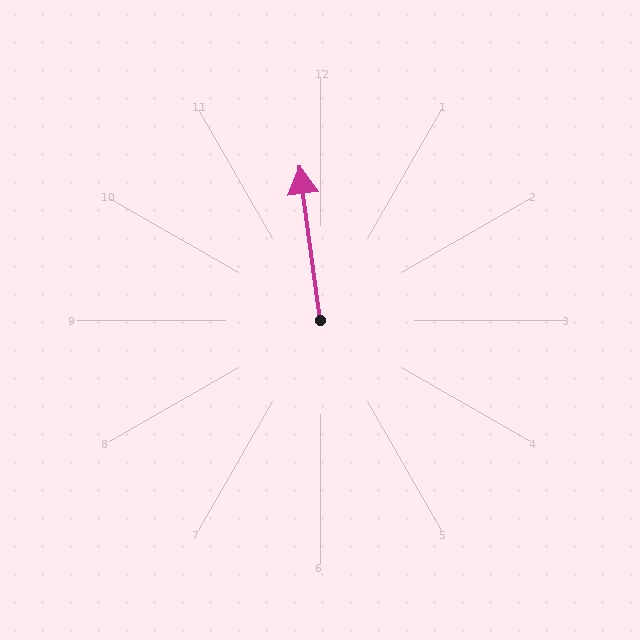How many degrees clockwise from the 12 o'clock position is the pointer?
Approximately 353 degrees.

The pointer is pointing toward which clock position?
Roughly 12 o'clock.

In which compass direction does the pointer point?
North.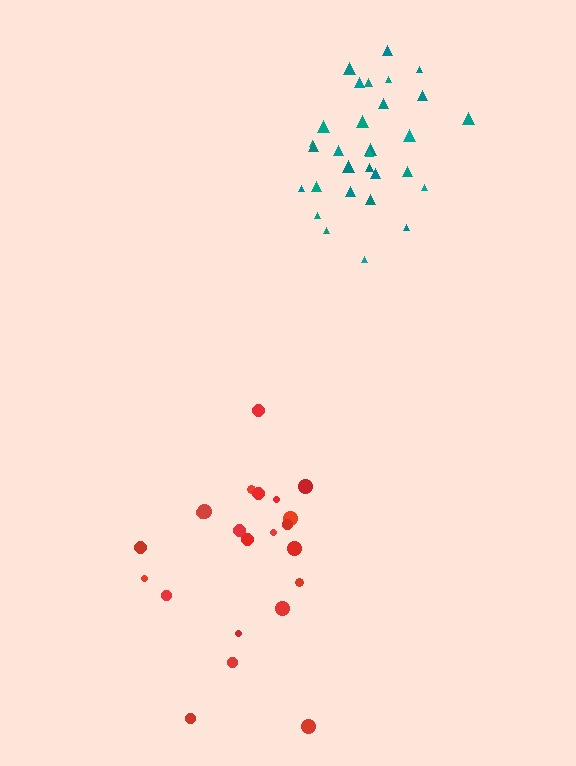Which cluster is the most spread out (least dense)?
Red.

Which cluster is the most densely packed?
Teal.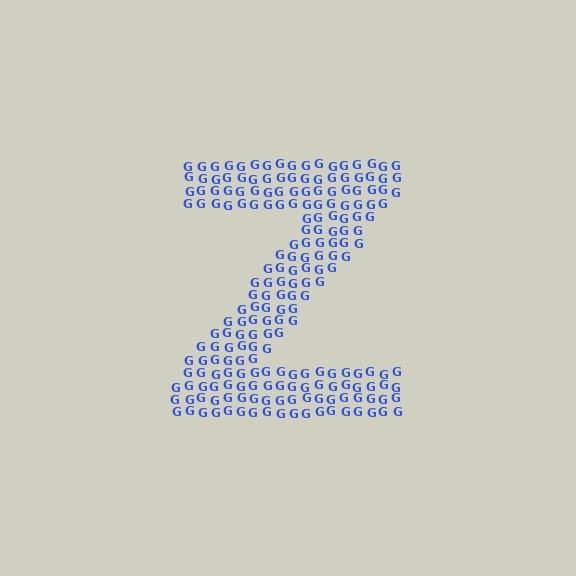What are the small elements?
The small elements are letter G's.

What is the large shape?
The large shape is the letter Z.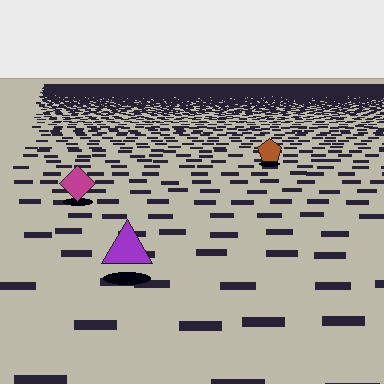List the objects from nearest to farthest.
From nearest to farthest: the purple triangle, the magenta diamond, the brown pentagon.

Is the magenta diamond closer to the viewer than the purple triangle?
No. The purple triangle is closer — you can tell from the texture gradient: the ground texture is coarser near it.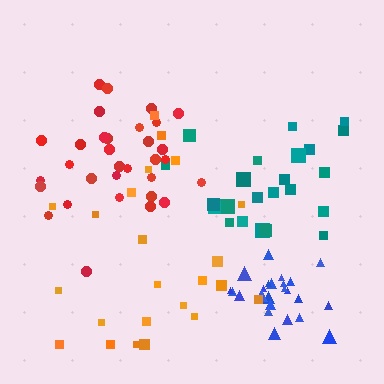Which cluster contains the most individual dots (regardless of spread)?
Red (32).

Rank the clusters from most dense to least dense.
blue, red, teal, orange.